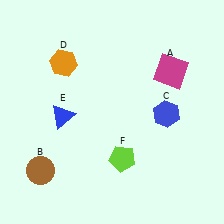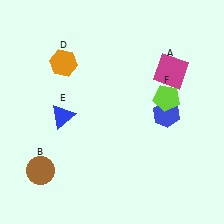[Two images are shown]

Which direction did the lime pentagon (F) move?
The lime pentagon (F) moved up.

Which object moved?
The lime pentagon (F) moved up.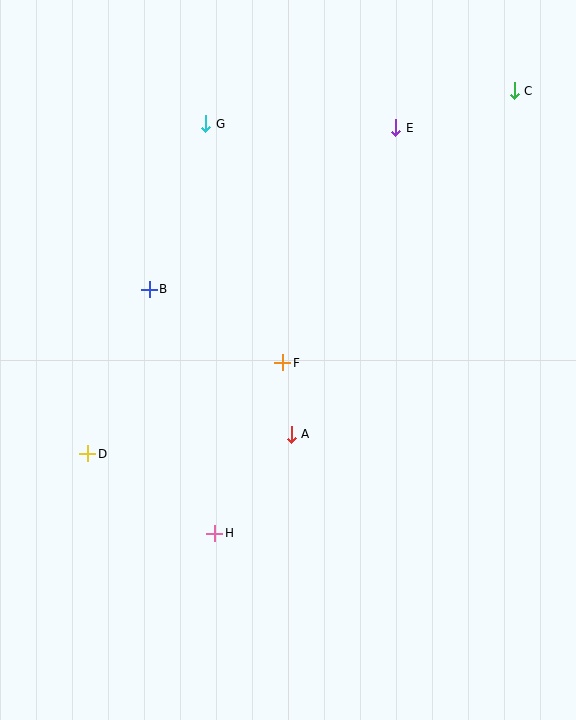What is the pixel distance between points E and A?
The distance between E and A is 324 pixels.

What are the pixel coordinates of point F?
Point F is at (283, 363).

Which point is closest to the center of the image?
Point F at (283, 363) is closest to the center.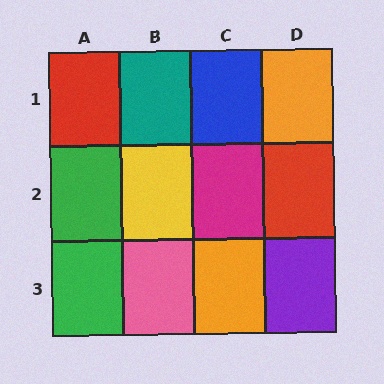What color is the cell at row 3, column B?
Pink.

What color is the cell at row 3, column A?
Green.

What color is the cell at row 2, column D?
Red.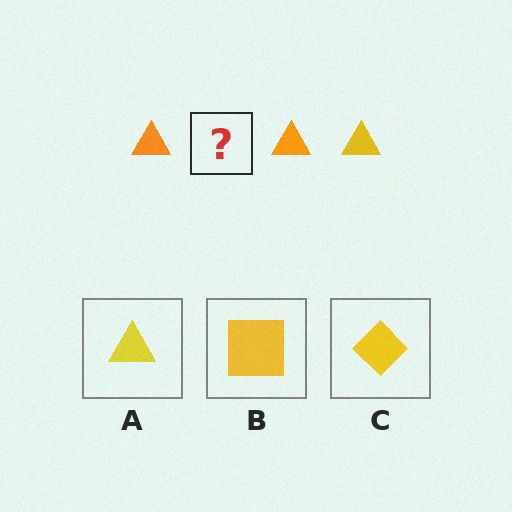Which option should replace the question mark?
Option A.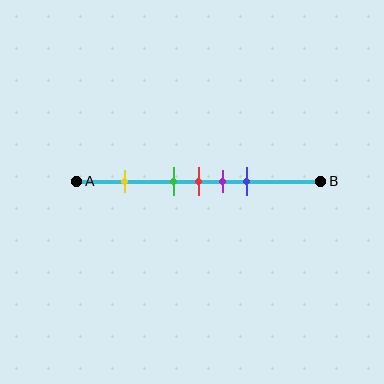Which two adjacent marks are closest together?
The green and red marks are the closest adjacent pair.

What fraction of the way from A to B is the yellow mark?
The yellow mark is approximately 20% (0.2) of the way from A to B.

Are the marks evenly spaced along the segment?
No, the marks are not evenly spaced.